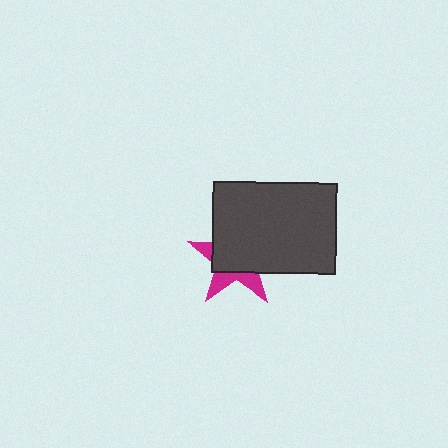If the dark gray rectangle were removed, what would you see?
You would see the complete magenta star.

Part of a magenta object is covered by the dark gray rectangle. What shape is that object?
It is a star.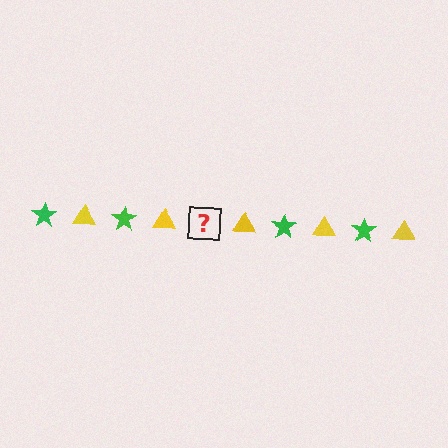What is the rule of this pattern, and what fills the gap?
The rule is that the pattern alternates between green star and yellow triangle. The gap should be filled with a green star.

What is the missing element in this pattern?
The missing element is a green star.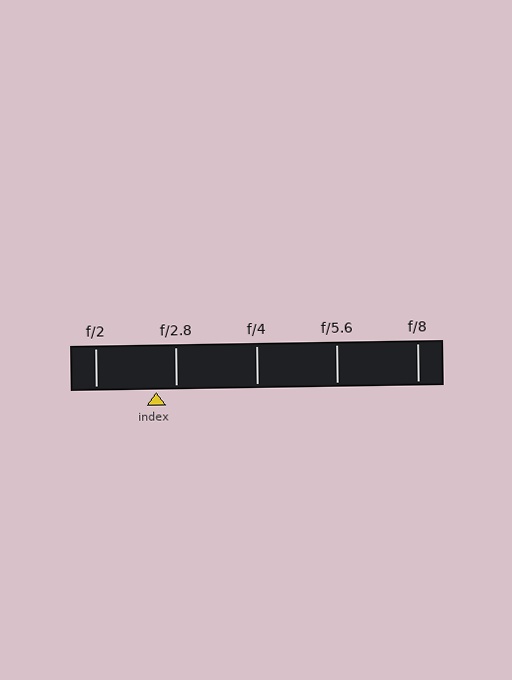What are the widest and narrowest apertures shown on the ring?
The widest aperture shown is f/2 and the narrowest is f/8.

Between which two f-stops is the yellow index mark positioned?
The index mark is between f/2 and f/2.8.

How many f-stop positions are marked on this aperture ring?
There are 5 f-stop positions marked.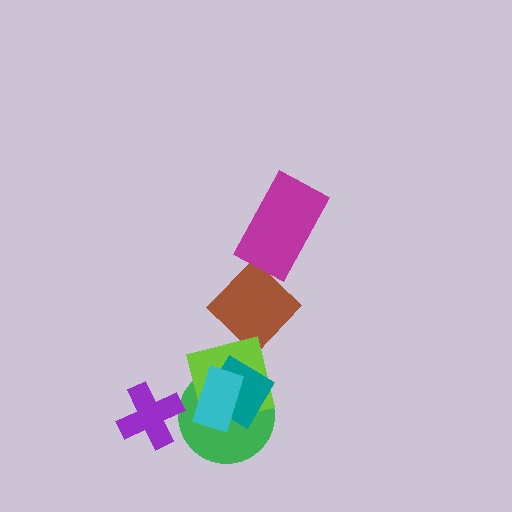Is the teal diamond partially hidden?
Yes, it is partially covered by another shape.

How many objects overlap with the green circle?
3 objects overlap with the green circle.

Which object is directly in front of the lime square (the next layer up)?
The teal diamond is directly in front of the lime square.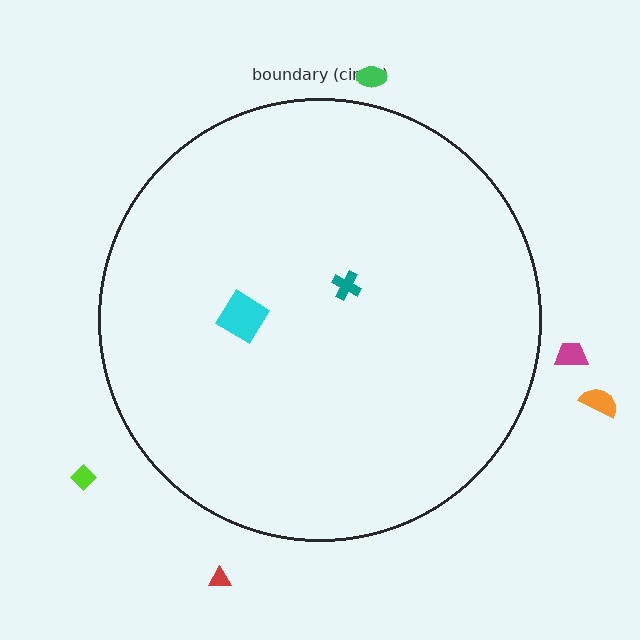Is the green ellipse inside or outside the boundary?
Outside.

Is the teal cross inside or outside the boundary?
Inside.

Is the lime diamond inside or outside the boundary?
Outside.